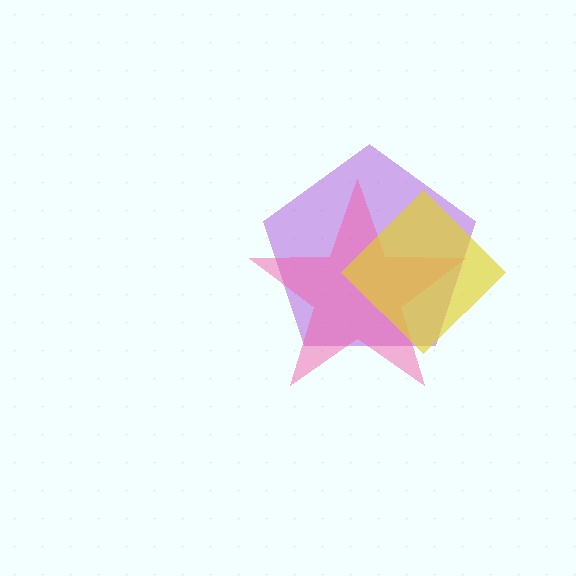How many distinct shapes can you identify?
There are 3 distinct shapes: a purple pentagon, a pink star, a yellow diamond.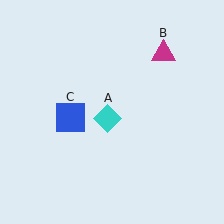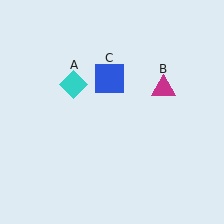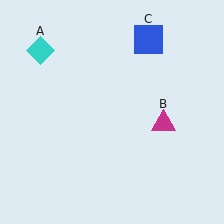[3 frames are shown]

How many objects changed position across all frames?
3 objects changed position: cyan diamond (object A), magenta triangle (object B), blue square (object C).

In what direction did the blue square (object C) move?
The blue square (object C) moved up and to the right.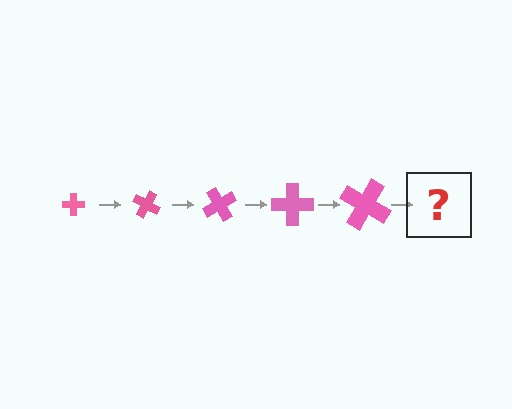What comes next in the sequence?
The next element should be a cross, larger than the previous one and rotated 150 degrees from the start.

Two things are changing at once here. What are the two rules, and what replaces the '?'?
The two rules are that the cross grows larger each step and it rotates 30 degrees each step. The '?' should be a cross, larger than the previous one and rotated 150 degrees from the start.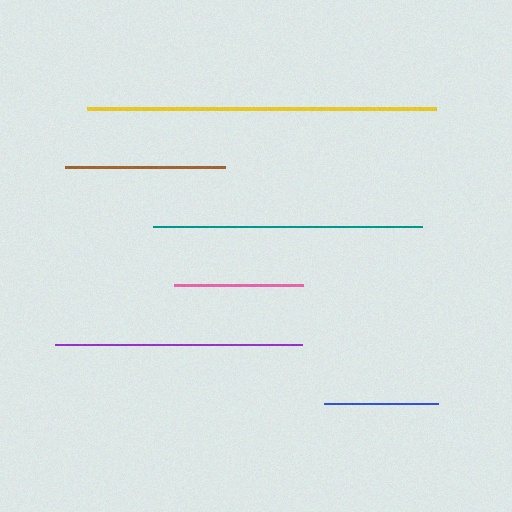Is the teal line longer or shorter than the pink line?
The teal line is longer than the pink line.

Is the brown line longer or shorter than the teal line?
The teal line is longer than the brown line.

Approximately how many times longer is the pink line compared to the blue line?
The pink line is approximately 1.1 times the length of the blue line.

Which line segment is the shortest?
The blue line is the shortest at approximately 114 pixels.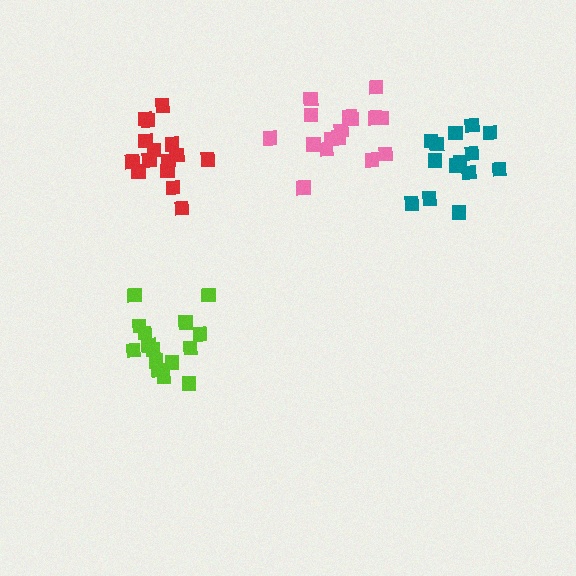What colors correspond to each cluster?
The clusters are colored: lime, red, pink, teal.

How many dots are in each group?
Group 1: 15 dots, Group 2: 15 dots, Group 3: 16 dots, Group 4: 14 dots (60 total).